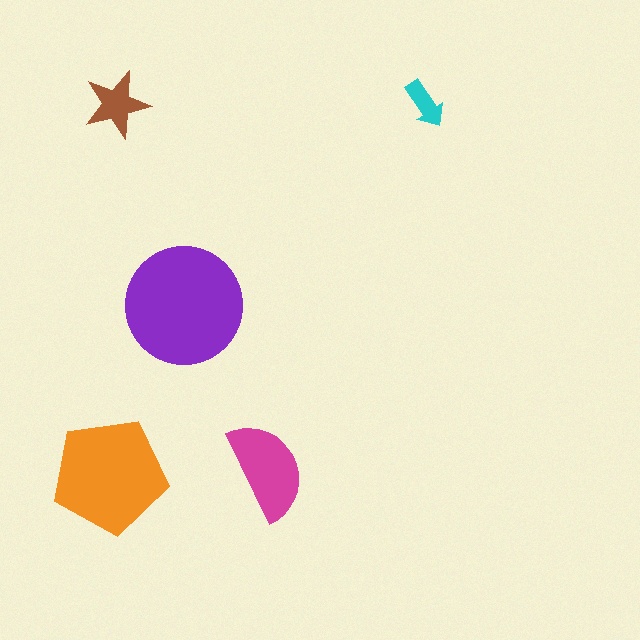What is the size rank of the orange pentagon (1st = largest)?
2nd.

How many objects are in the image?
There are 5 objects in the image.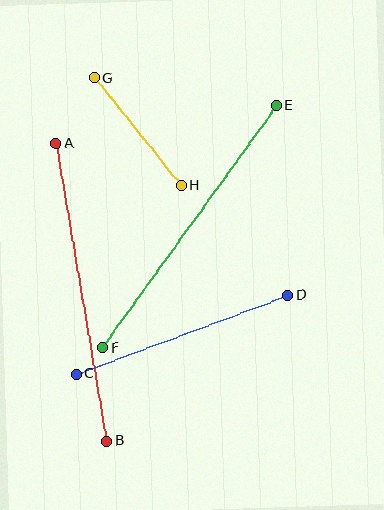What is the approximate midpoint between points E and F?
The midpoint is at approximately (189, 227) pixels.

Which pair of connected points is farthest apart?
Points A and B are farthest apart.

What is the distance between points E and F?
The distance is approximately 298 pixels.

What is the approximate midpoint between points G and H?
The midpoint is at approximately (138, 132) pixels.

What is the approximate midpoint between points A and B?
The midpoint is at approximately (81, 292) pixels.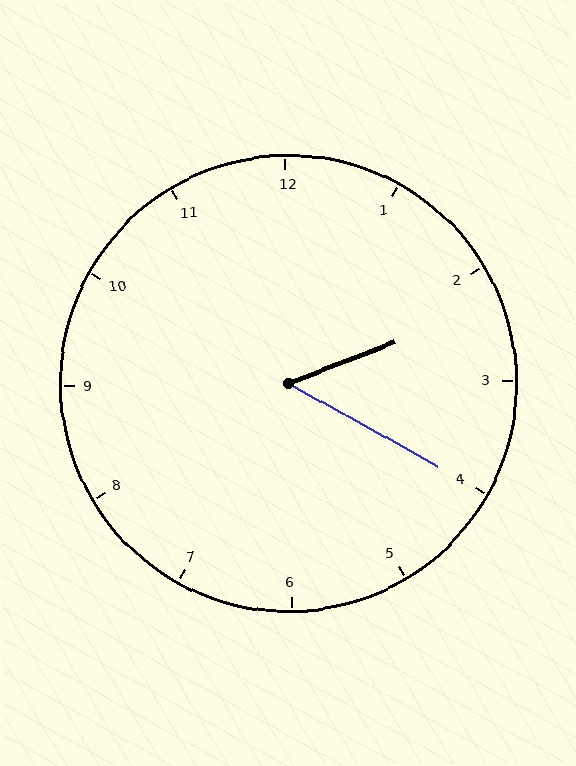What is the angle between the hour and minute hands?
Approximately 50 degrees.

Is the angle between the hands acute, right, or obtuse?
It is acute.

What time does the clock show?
2:20.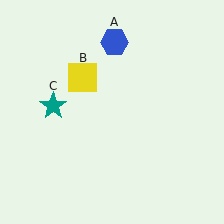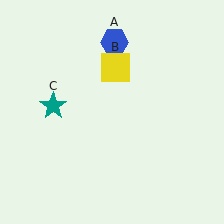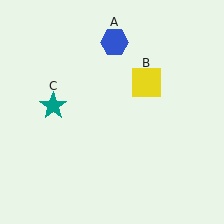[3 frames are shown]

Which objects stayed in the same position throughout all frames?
Blue hexagon (object A) and teal star (object C) remained stationary.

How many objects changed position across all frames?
1 object changed position: yellow square (object B).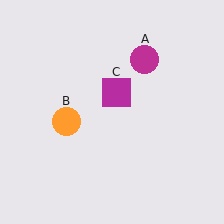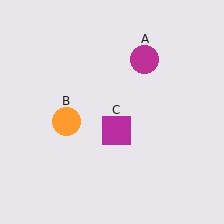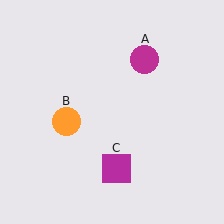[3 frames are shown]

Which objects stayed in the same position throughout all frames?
Magenta circle (object A) and orange circle (object B) remained stationary.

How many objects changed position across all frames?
1 object changed position: magenta square (object C).